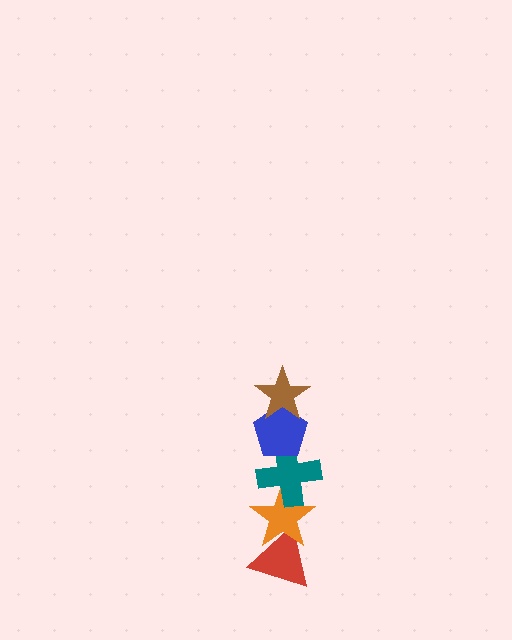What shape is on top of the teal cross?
The blue pentagon is on top of the teal cross.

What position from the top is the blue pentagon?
The blue pentagon is 2nd from the top.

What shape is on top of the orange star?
The teal cross is on top of the orange star.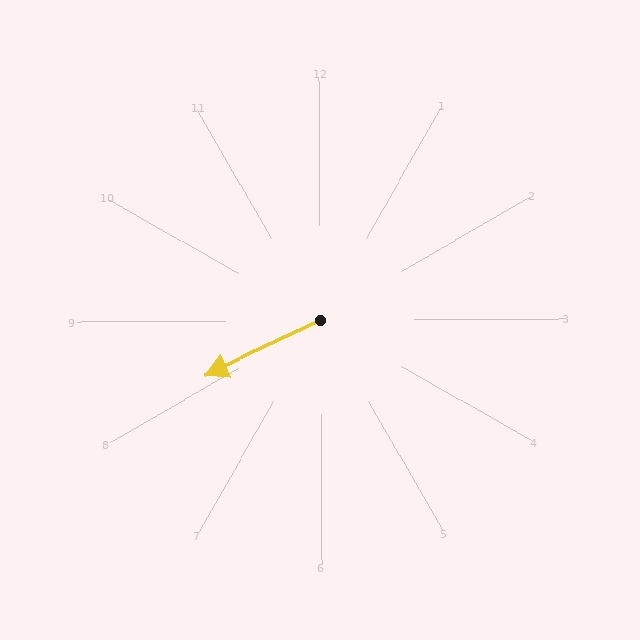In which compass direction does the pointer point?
Southwest.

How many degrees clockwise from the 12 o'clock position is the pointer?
Approximately 245 degrees.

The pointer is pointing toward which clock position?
Roughly 8 o'clock.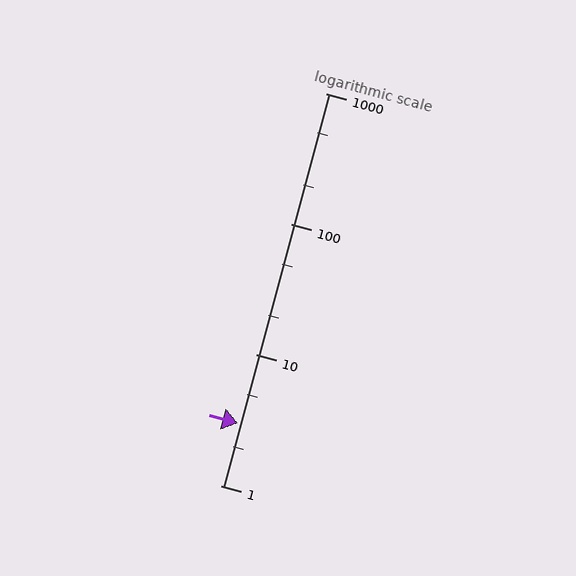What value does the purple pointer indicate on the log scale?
The pointer indicates approximately 3.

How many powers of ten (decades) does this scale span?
The scale spans 3 decades, from 1 to 1000.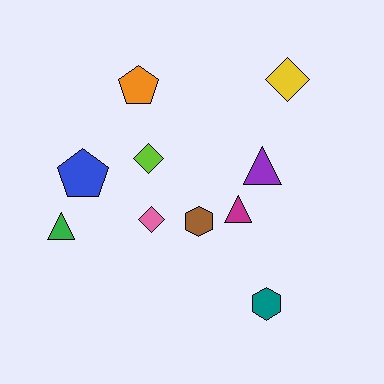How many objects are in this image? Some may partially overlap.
There are 10 objects.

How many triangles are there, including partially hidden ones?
There are 3 triangles.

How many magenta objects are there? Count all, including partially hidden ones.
There is 1 magenta object.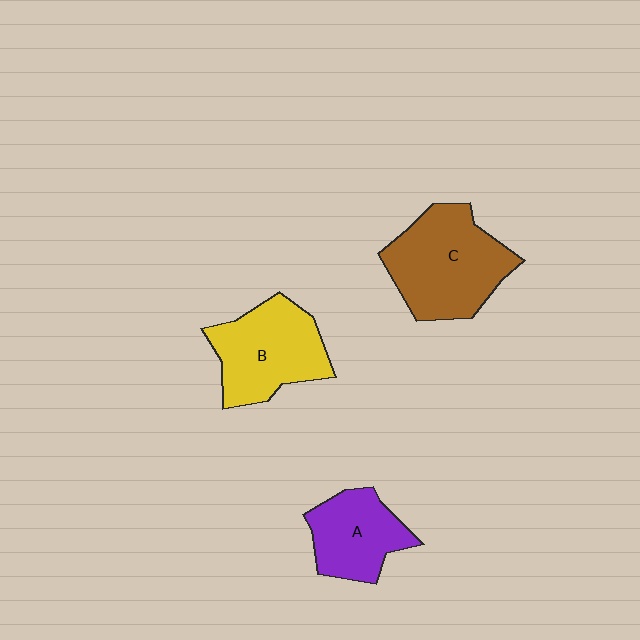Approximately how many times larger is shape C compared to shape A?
Approximately 1.5 times.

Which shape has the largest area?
Shape C (brown).